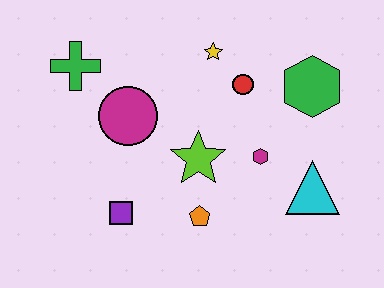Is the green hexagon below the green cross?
Yes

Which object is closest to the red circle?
The yellow star is closest to the red circle.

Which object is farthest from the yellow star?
The purple square is farthest from the yellow star.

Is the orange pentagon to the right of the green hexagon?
No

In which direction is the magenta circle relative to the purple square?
The magenta circle is above the purple square.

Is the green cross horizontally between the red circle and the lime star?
No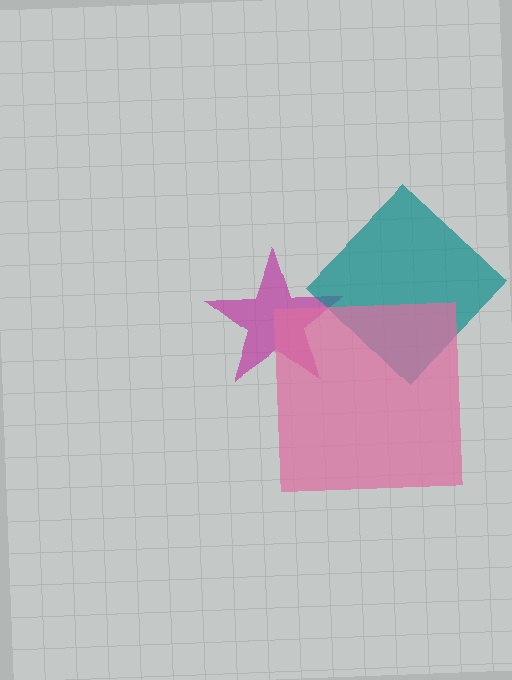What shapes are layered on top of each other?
The layered shapes are: a magenta star, a teal diamond, a pink square.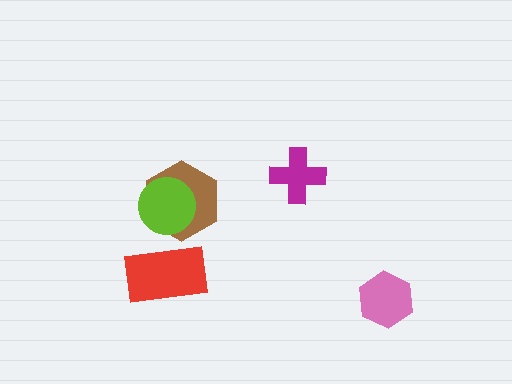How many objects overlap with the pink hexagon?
0 objects overlap with the pink hexagon.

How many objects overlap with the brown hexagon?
1 object overlaps with the brown hexagon.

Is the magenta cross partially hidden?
No, no other shape covers it.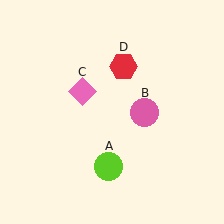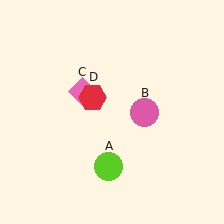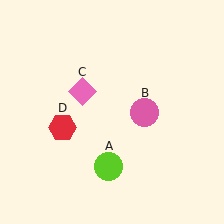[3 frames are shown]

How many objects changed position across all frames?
1 object changed position: red hexagon (object D).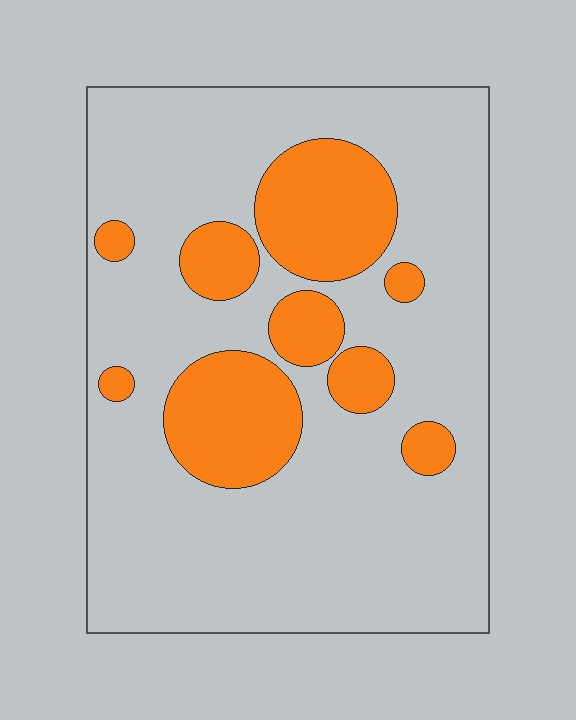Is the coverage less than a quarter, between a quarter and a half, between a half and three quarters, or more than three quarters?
Less than a quarter.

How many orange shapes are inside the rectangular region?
9.